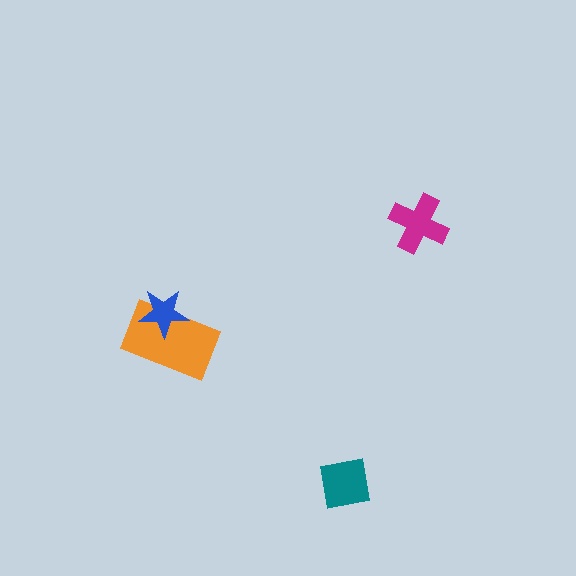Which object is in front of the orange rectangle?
The blue star is in front of the orange rectangle.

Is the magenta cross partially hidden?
No, no other shape covers it.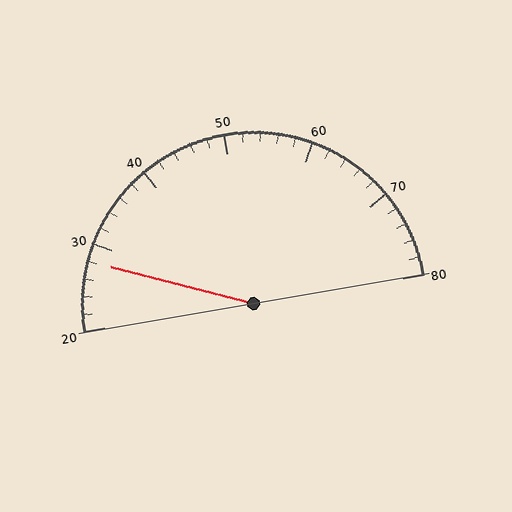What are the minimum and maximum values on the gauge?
The gauge ranges from 20 to 80.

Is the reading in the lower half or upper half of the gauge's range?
The reading is in the lower half of the range (20 to 80).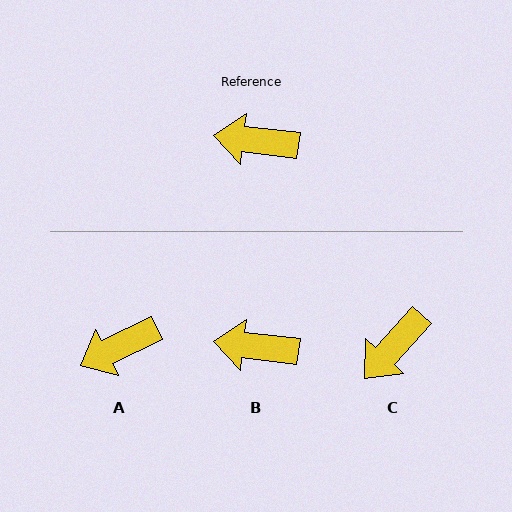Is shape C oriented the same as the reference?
No, it is off by about 55 degrees.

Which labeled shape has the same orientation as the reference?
B.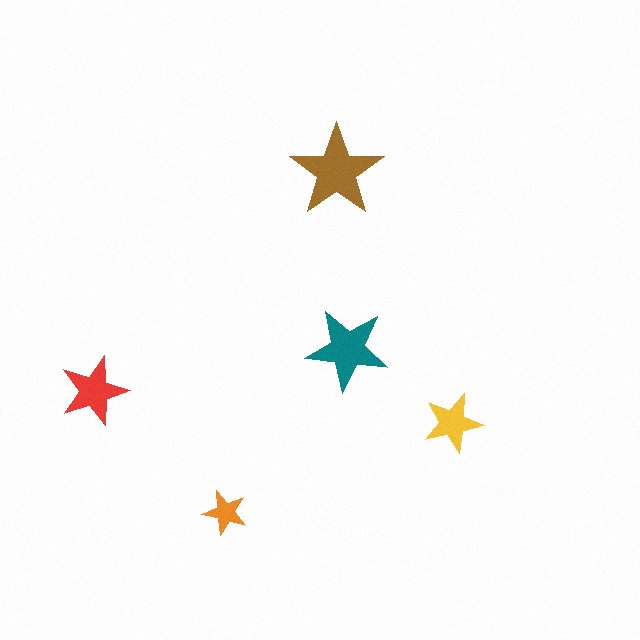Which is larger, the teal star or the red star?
The teal one.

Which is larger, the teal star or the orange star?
The teal one.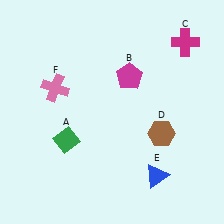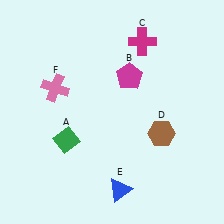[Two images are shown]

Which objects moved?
The objects that moved are: the magenta cross (C), the blue triangle (E).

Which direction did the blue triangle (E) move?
The blue triangle (E) moved left.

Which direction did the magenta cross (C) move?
The magenta cross (C) moved left.